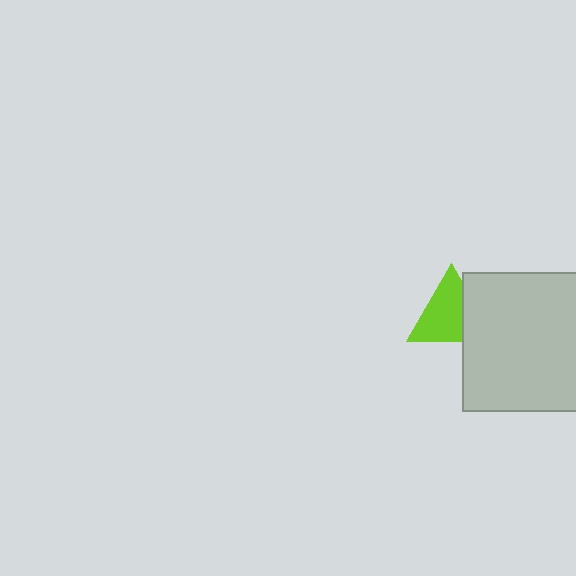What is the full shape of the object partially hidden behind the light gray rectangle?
The partially hidden object is a lime triangle.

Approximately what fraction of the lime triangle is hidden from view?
Roughly 30% of the lime triangle is hidden behind the light gray rectangle.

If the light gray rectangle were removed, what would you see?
You would see the complete lime triangle.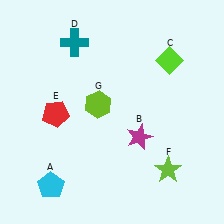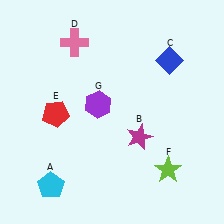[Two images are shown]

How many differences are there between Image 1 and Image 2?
There are 3 differences between the two images.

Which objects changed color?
C changed from lime to blue. D changed from teal to pink. G changed from lime to purple.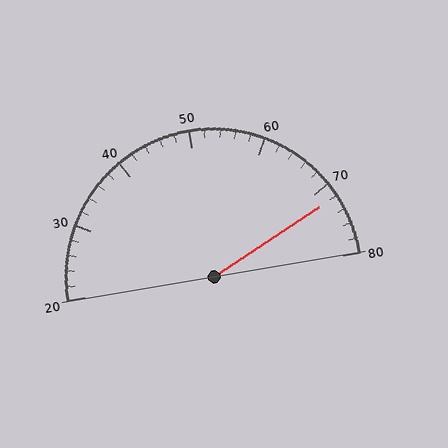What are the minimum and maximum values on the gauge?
The gauge ranges from 20 to 80.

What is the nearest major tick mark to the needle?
The nearest major tick mark is 70.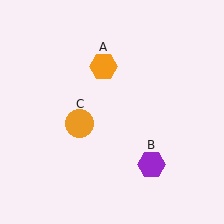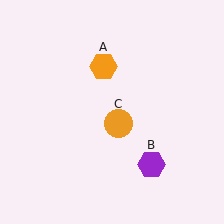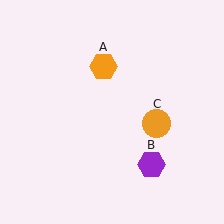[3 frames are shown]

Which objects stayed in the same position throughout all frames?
Orange hexagon (object A) and purple hexagon (object B) remained stationary.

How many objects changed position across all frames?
1 object changed position: orange circle (object C).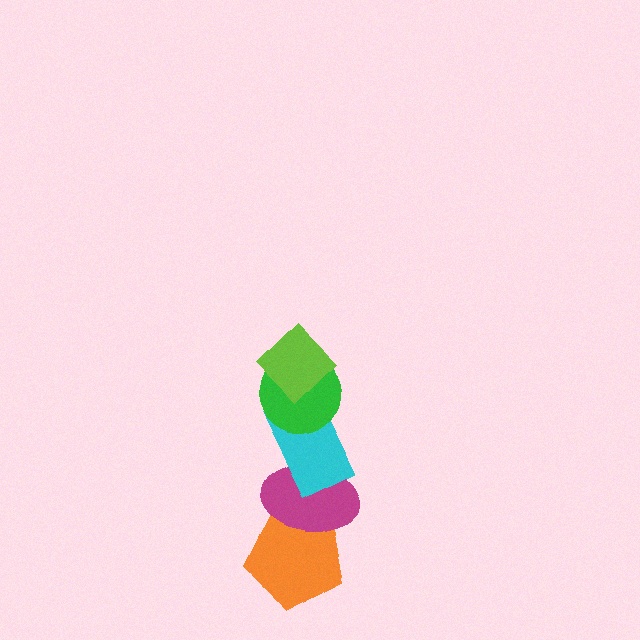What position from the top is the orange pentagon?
The orange pentagon is 5th from the top.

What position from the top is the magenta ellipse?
The magenta ellipse is 4th from the top.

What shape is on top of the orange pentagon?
The magenta ellipse is on top of the orange pentagon.